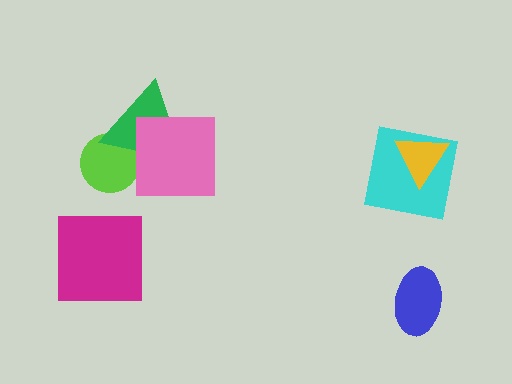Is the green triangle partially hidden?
Yes, it is partially covered by another shape.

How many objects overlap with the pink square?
1 object overlaps with the pink square.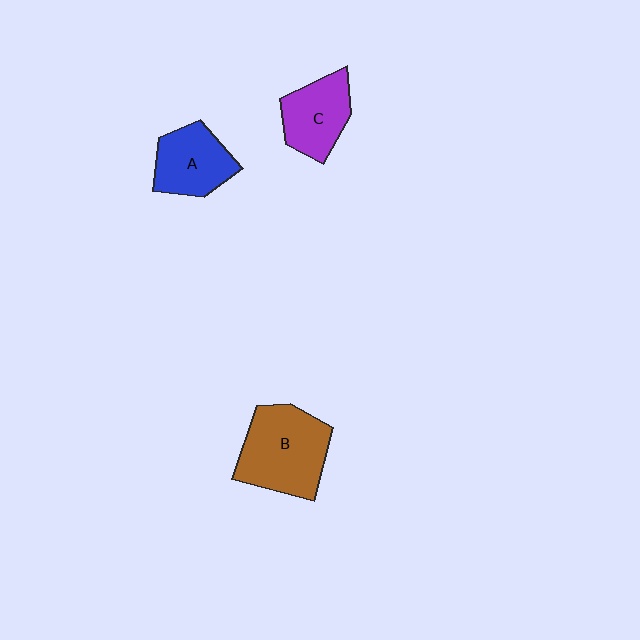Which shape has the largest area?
Shape B (brown).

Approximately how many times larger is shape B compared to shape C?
Approximately 1.5 times.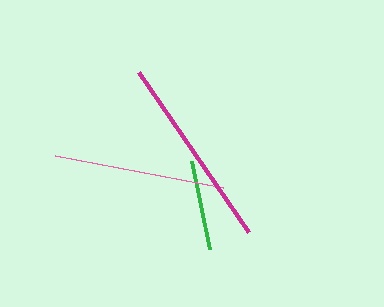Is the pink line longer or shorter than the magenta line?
The magenta line is longer than the pink line.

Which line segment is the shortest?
The green line is the shortest at approximately 89 pixels.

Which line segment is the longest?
The magenta line is the longest at approximately 194 pixels.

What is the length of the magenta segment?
The magenta segment is approximately 194 pixels long.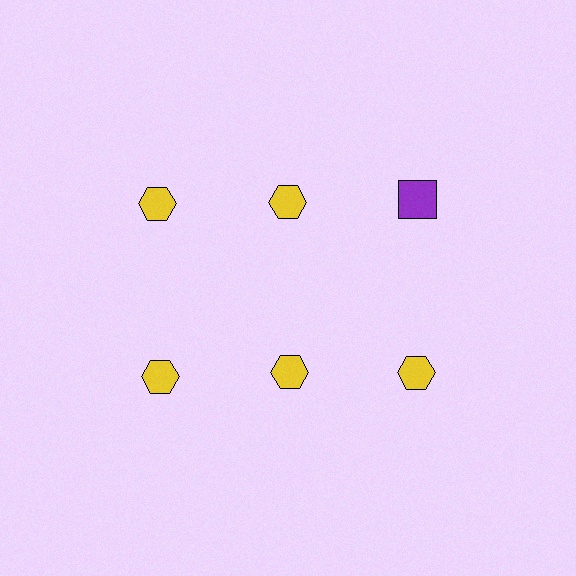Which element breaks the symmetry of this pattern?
The purple square in the top row, center column breaks the symmetry. All other shapes are yellow hexagons.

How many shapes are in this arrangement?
There are 6 shapes arranged in a grid pattern.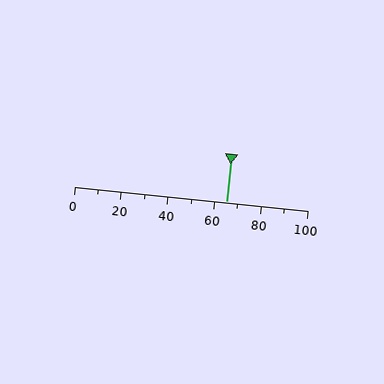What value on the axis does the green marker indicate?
The marker indicates approximately 65.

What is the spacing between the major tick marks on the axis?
The major ticks are spaced 20 apart.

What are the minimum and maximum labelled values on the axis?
The axis runs from 0 to 100.